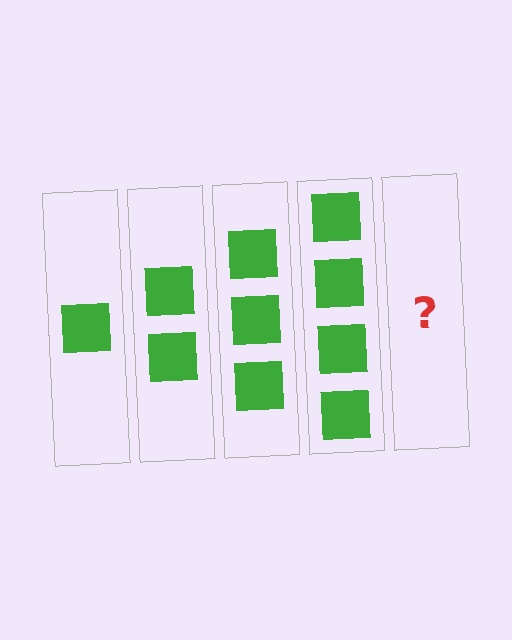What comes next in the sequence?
The next element should be 5 squares.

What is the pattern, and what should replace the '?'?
The pattern is that each step adds one more square. The '?' should be 5 squares.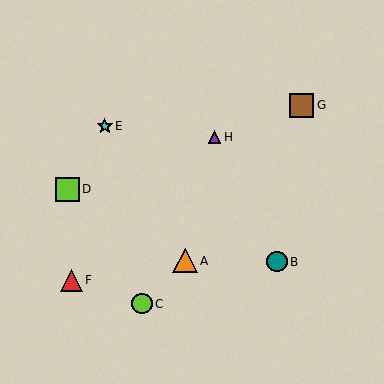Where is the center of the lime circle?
The center of the lime circle is at (142, 304).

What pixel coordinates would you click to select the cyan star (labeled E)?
Click at (105, 126) to select the cyan star E.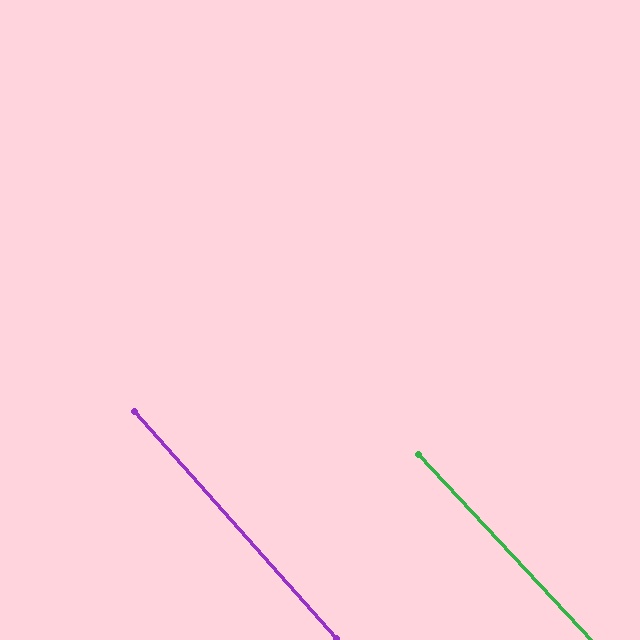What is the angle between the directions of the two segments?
Approximately 1 degree.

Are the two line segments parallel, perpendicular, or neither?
Parallel — their directions differ by only 1.3°.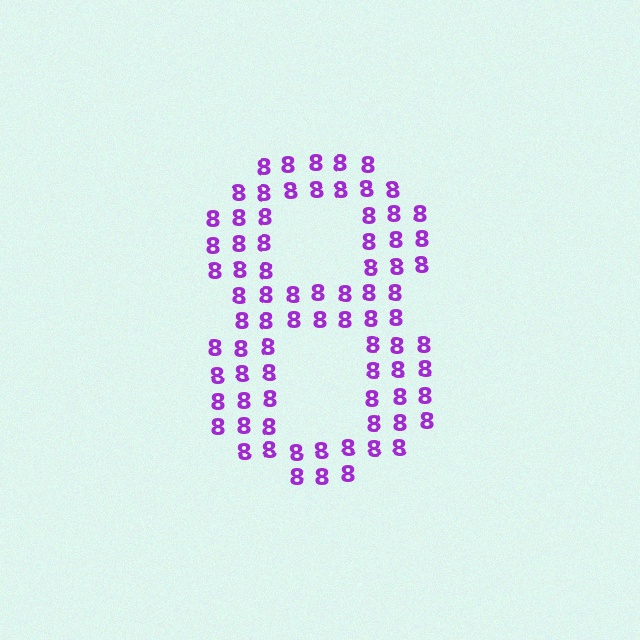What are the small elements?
The small elements are digit 8's.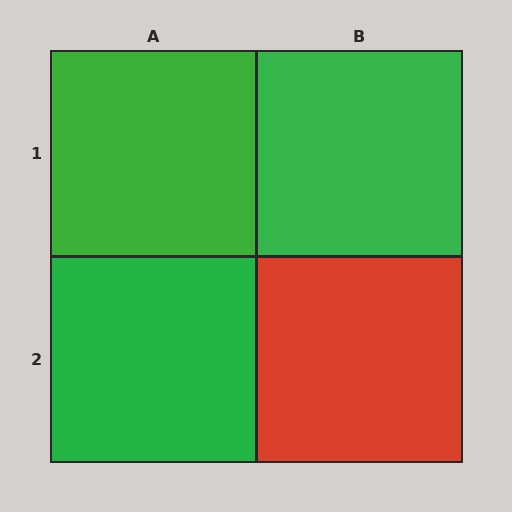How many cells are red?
1 cell is red.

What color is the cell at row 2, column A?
Green.